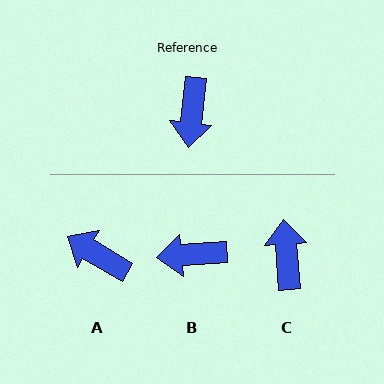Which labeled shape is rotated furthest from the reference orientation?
C, about 169 degrees away.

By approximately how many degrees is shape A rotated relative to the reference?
Approximately 115 degrees clockwise.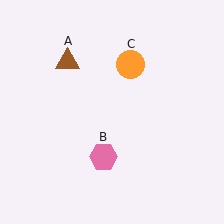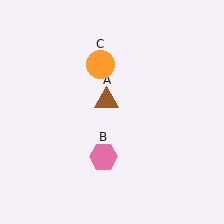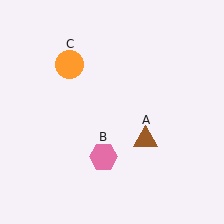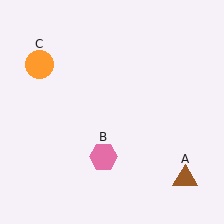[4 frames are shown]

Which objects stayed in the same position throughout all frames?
Pink hexagon (object B) remained stationary.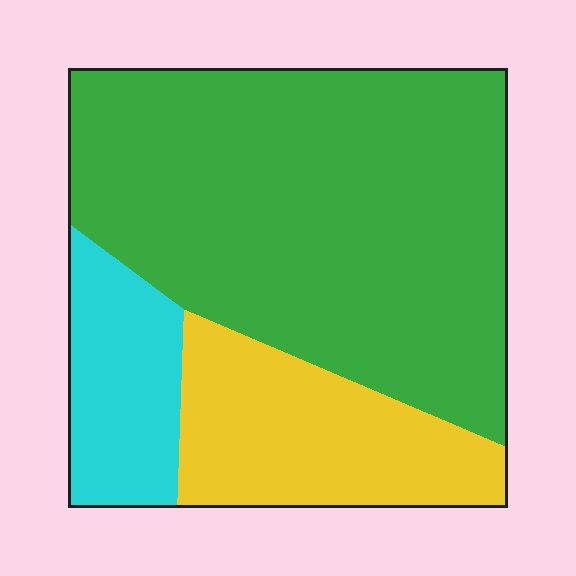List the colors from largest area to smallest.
From largest to smallest: green, yellow, cyan.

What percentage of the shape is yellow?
Yellow takes up less than a quarter of the shape.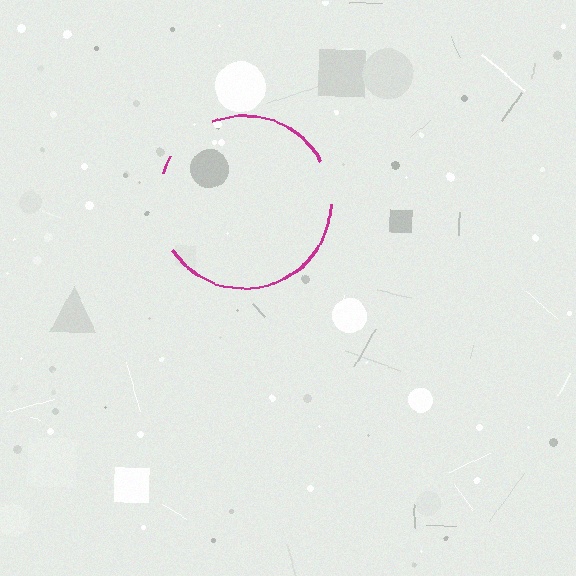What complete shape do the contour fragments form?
The contour fragments form a circle.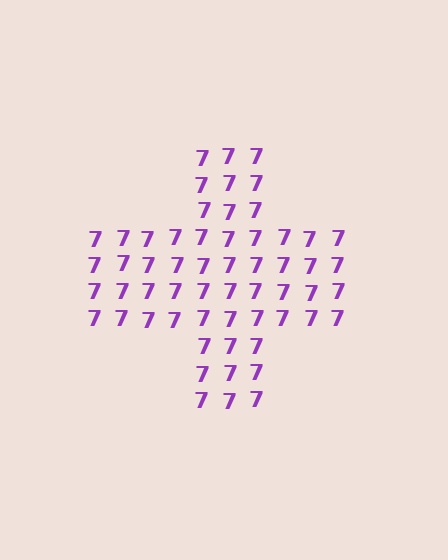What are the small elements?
The small elements are digit 7's.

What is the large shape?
The large shape is a cross.